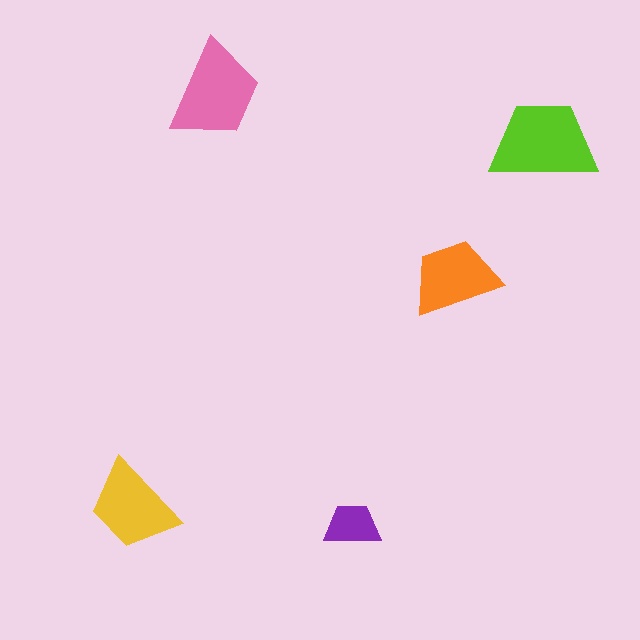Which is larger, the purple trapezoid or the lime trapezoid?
The lime one.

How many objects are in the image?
There are 5 objects in the image.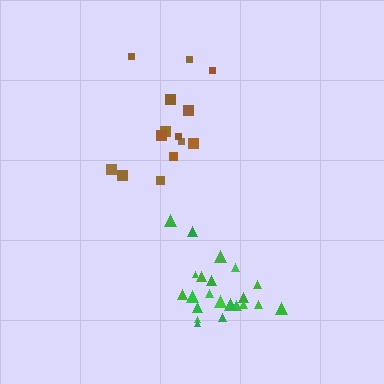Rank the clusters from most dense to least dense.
green, brown.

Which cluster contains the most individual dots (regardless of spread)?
Green (22).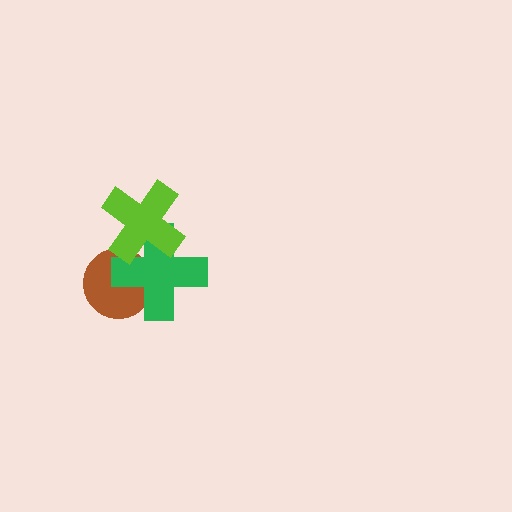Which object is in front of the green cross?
The lime cross is in front of the green cross.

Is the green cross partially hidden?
Yes, it is partially covered by another shape.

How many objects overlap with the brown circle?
2 objects overlap with the brown circle.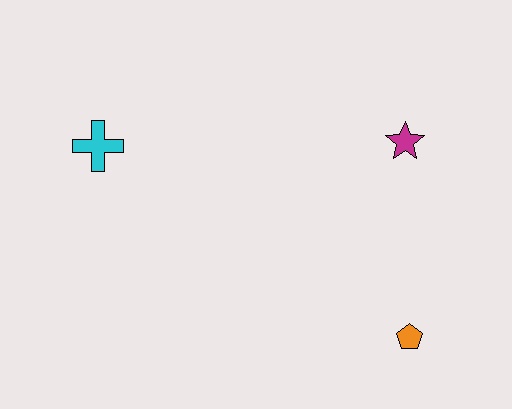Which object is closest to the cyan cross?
The magenta star is closest to the cyan cross.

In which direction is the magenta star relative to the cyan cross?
The magenta star is to the right of the cyan cross.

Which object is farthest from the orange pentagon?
The cyan cross is farthest from the orange pentagon.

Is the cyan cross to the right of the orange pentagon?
No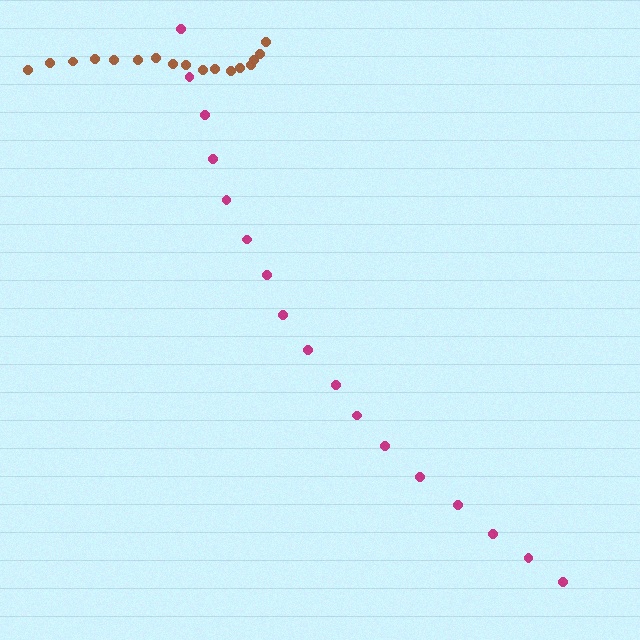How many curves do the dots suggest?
There are 2 distinct paths.